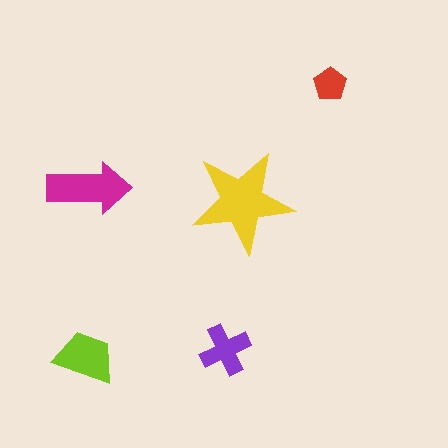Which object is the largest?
The yellow star.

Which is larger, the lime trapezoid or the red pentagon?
The lime trapezoid.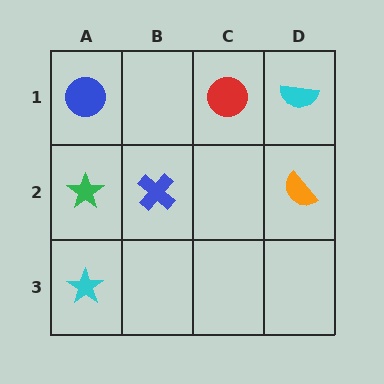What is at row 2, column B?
A blue cross.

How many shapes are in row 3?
1 shape.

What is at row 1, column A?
A blue circle.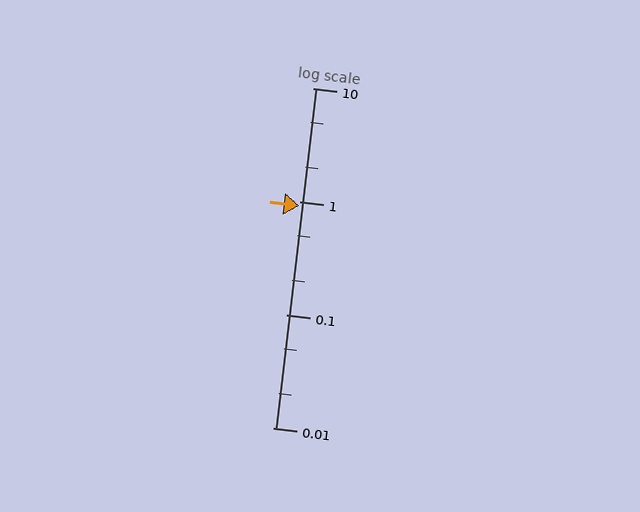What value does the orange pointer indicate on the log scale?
The pointer indicates approximately 0.92.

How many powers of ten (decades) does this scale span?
The scale spans 3 decades, from 0.01 to 10.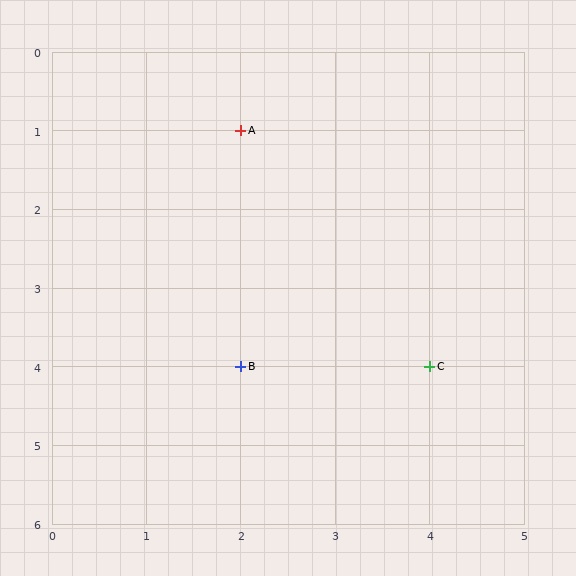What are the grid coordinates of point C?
Point C is at grid coordinates (4, 4).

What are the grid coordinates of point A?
Point A is at grid coordinates (2, 1).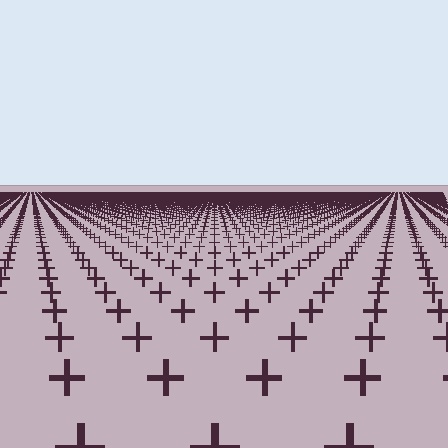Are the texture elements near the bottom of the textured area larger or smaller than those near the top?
Larger. Near the bottom, elements are closer to the viewer and appear at a bigger on-screen size.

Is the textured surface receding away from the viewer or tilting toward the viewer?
The surface is receding away from the viewer. Texture elements get smaller and denser toward the top.